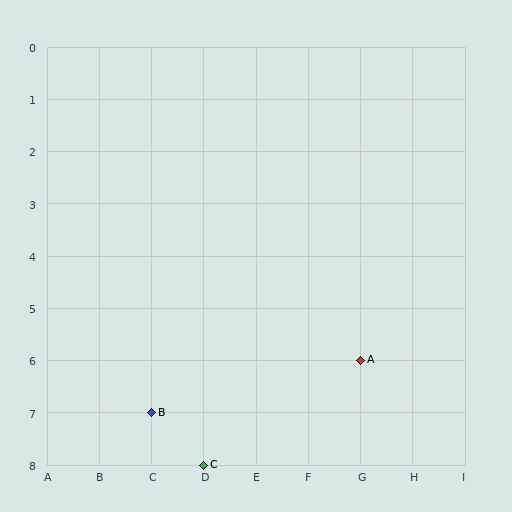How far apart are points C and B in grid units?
Points C and B are 1 column and 1 row apart (about 1.4 grid units diagonally).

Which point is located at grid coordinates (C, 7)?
Point B is at (C, 7).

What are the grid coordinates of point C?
Point C is at grid coordinates (D, 8).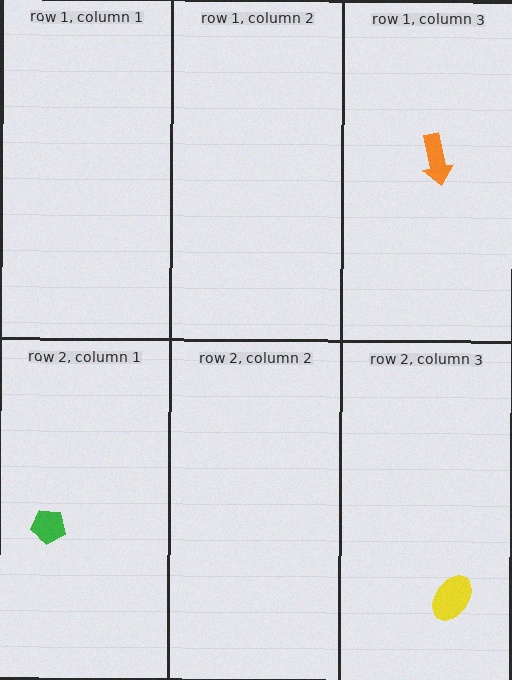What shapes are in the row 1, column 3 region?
The orange arrow.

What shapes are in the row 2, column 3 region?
The yellow ellipse.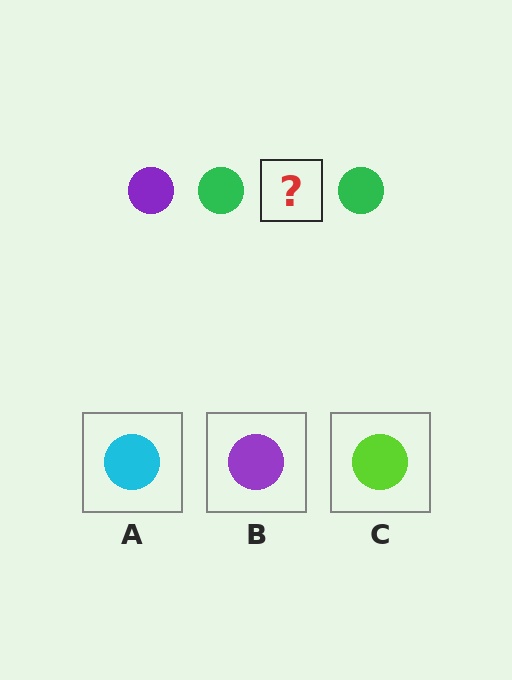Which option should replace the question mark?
Option B.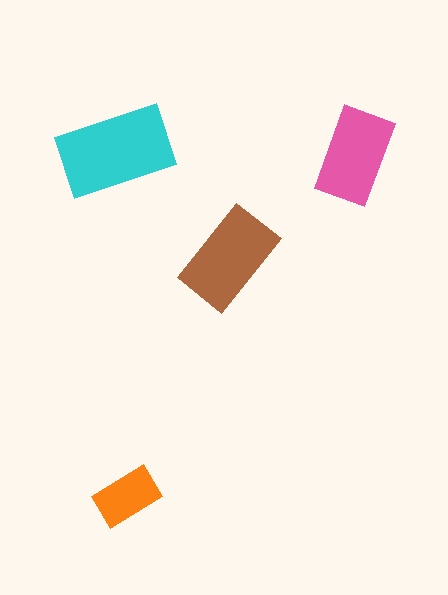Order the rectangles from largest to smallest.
the cyan one, the brown one, the pink one, the orange one.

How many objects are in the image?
There are 4 objects in the image.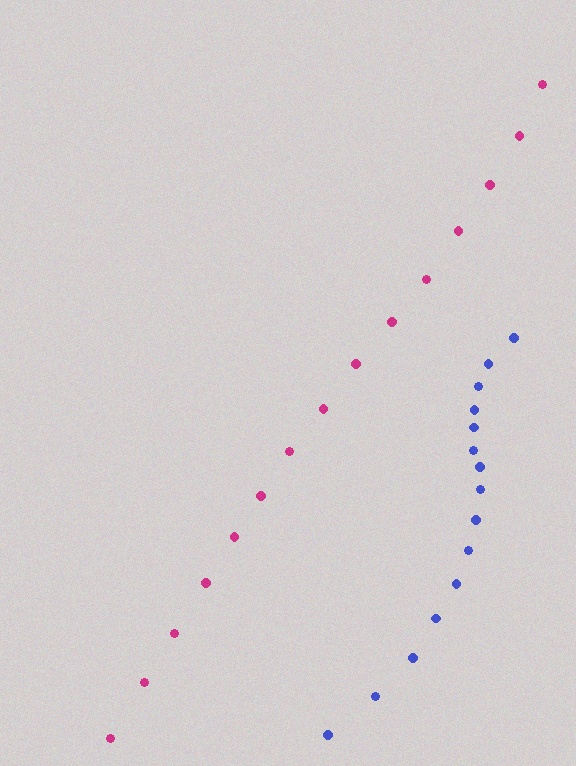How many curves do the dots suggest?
There are 2 distinct paths.